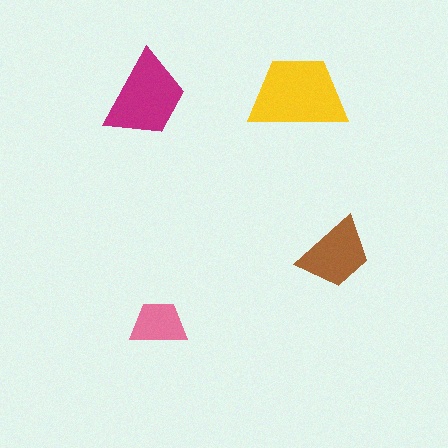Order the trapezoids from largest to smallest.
the yellow one, the magenta one, the brown one, the pink one.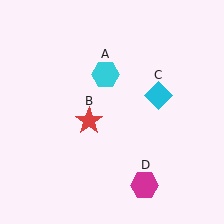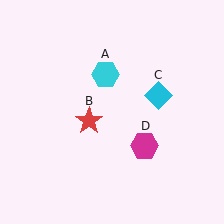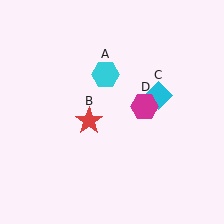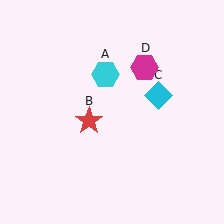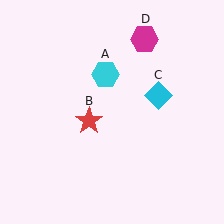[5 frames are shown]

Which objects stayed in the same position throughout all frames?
Cyan hexagon (object A) and red star (object B) and cyan diamond (object C) remained stationary.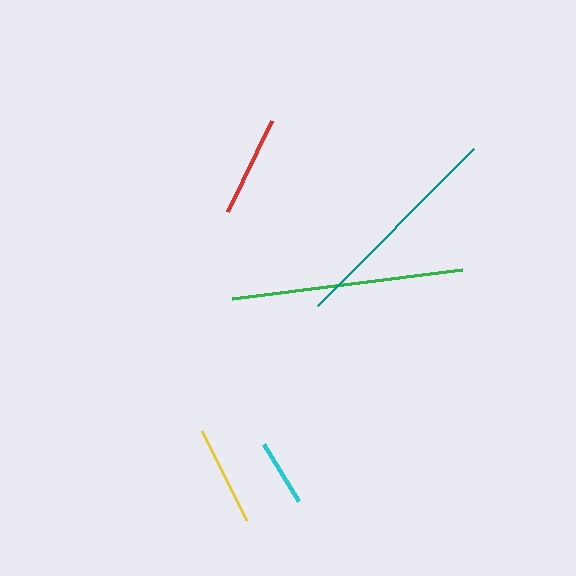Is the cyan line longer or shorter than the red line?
The red line is longer than the cyan line.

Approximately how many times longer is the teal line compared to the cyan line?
The teal line is approximately 3.3 times the length of the cyan line.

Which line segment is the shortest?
The cyan line is the shortest at approximately 67 pixels.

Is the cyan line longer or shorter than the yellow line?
The yellow line is longer than the cyan line.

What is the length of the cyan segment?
The cyan segment is approximately 67 pixels long.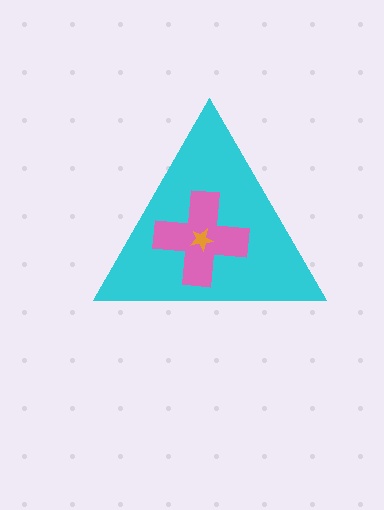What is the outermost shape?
The cyan triangle.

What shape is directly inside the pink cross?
The orange star.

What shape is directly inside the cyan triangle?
The pink cross.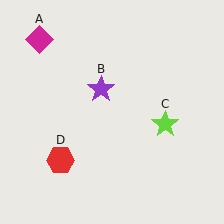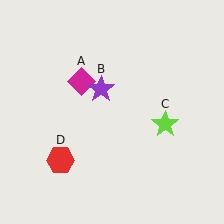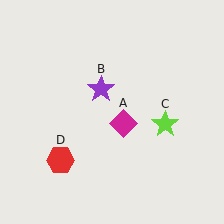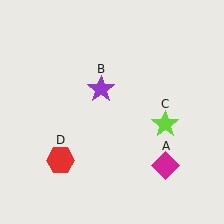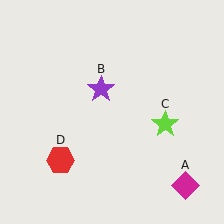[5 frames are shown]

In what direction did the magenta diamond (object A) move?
The magenta diamond (object A) moved down and to the right.